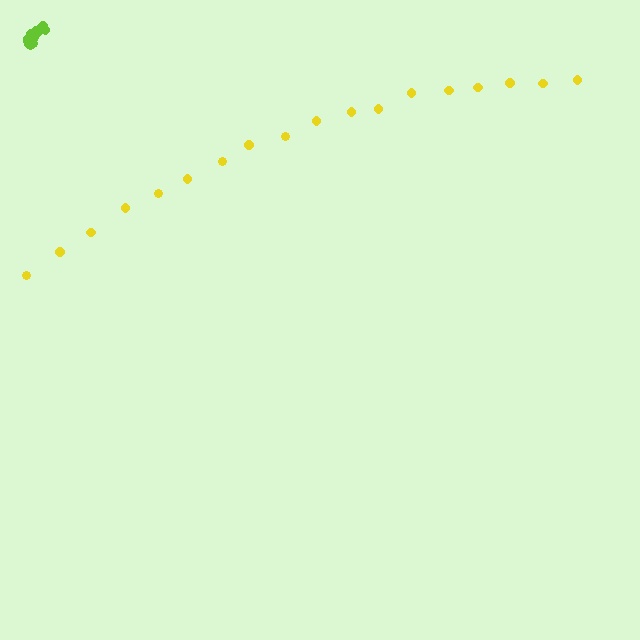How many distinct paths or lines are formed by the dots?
There are 2 distinct paths.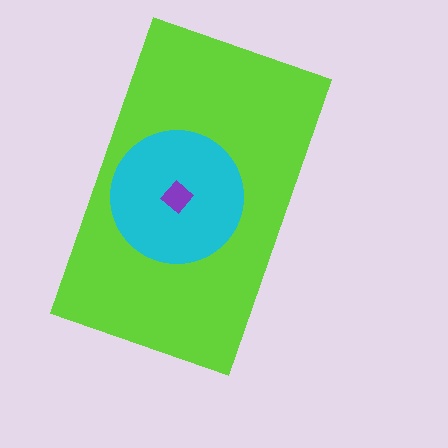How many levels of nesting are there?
3.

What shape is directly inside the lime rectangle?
The cyan circle.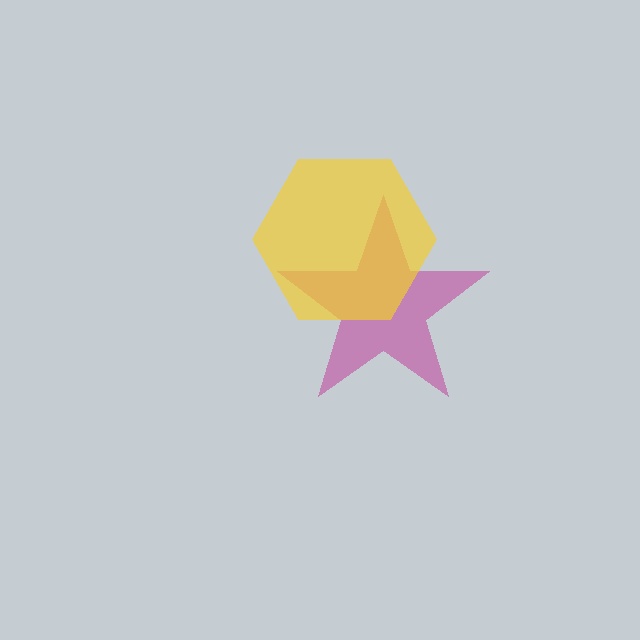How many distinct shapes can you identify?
There are 2 distinct shapes: a magenta star, a yellow hexagon.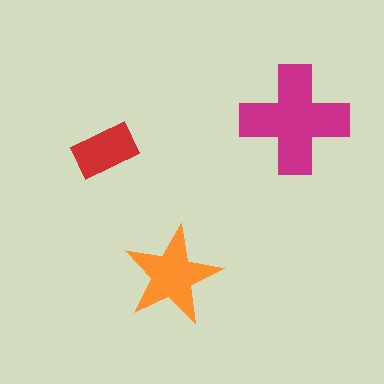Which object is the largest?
The magenta cross.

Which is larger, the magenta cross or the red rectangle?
The magenta cross.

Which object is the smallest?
The red rectangle.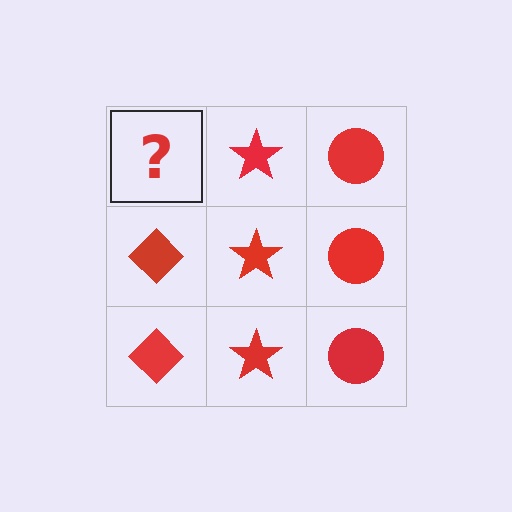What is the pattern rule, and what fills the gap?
The rule is that each column has a consistent shape. The gap should be filled with a red diamond.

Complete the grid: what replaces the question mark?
The question mark should be replaced with a red diamond.